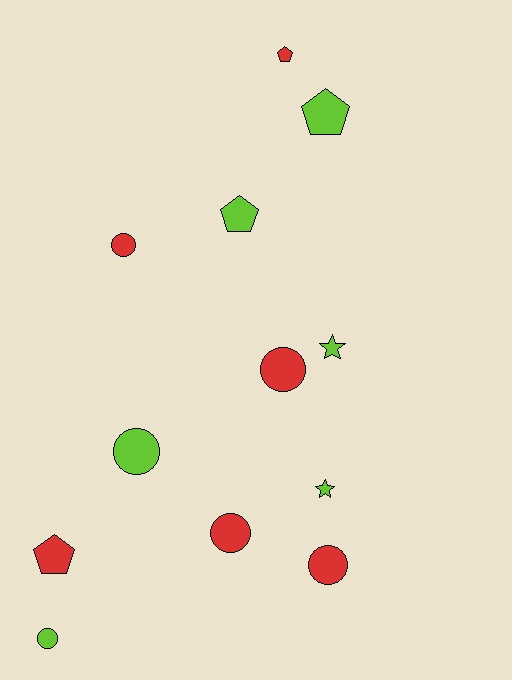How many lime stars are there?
There are 2 lime stars.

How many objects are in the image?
There are 12 objects.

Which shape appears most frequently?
Circle, with 6 objects.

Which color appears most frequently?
Lime, with 6 objects.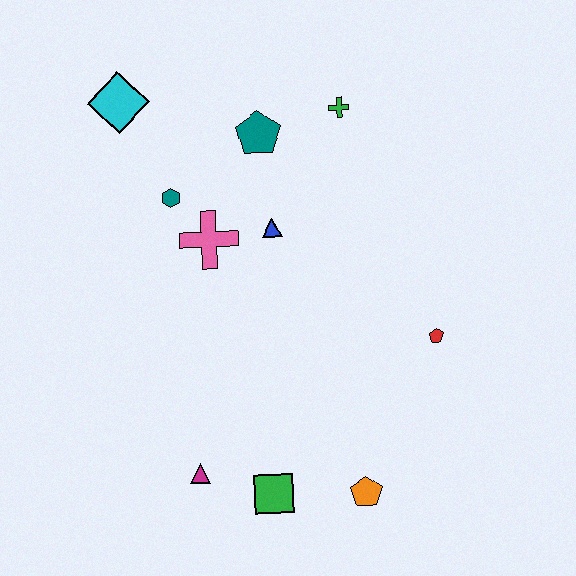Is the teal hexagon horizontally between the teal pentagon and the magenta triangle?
No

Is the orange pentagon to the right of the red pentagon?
No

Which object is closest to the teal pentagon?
The green cross is closest to the teal pentagon.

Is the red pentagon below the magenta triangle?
No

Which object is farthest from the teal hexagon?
The orange pentagon is farthest from the teal hexagon.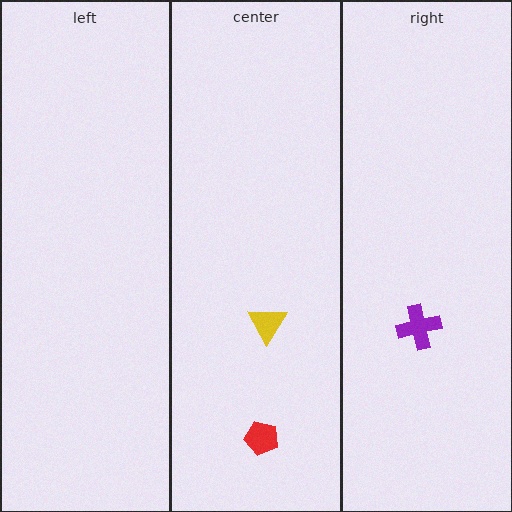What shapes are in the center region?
The red pentagon, the yellow triangle.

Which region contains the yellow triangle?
The center region.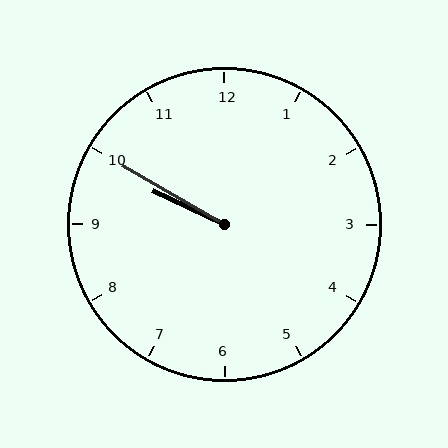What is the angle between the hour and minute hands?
Approximately 5 degrees.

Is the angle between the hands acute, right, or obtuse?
It is acute.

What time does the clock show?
9:50.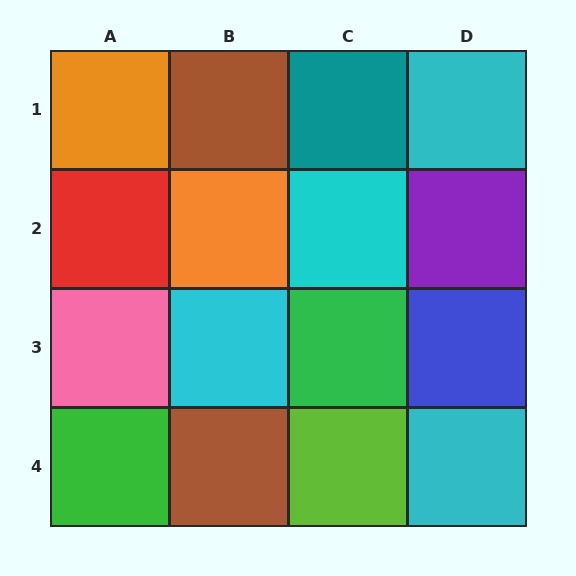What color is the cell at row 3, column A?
Pink.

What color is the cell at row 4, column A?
Green.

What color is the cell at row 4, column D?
Cyan.